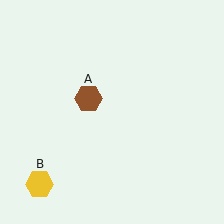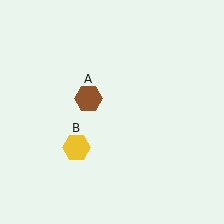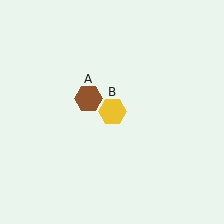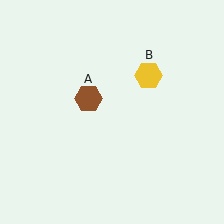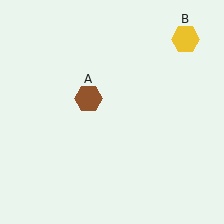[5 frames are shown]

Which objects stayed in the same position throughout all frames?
Brown hexagon (object A) remained stationary.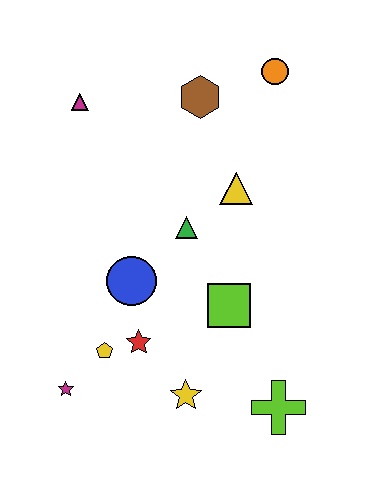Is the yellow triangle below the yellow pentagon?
No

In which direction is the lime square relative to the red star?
The lime square is to the right of the red star.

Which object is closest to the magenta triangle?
The brown hexagon is closest to the magenta triangle.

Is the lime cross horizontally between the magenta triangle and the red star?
No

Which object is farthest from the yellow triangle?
The magenta star is farthest from the yellow triangle.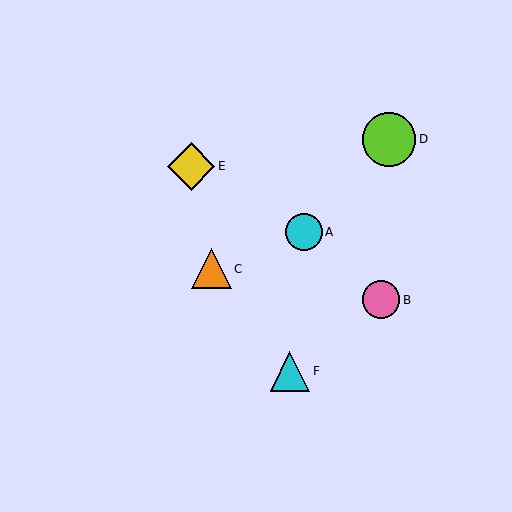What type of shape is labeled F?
Shape F is a cyan triangle.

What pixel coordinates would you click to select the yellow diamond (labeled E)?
Click at (191, 166) to select the yellow diamond E.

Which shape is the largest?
The lime circle (labeled D) is the largest.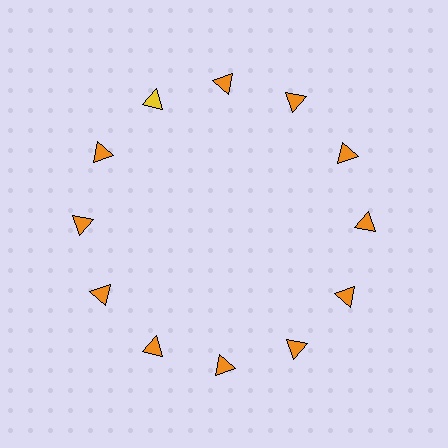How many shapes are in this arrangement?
There are 12 shapes arranged in a ring pattern.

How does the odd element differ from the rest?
It has a different color: yellow instead of orange.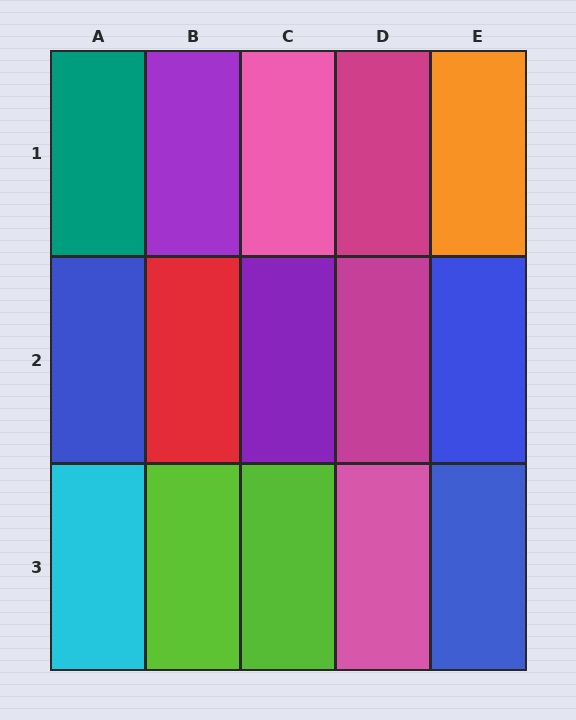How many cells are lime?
2 cells are lime.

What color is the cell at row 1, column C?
Pink.